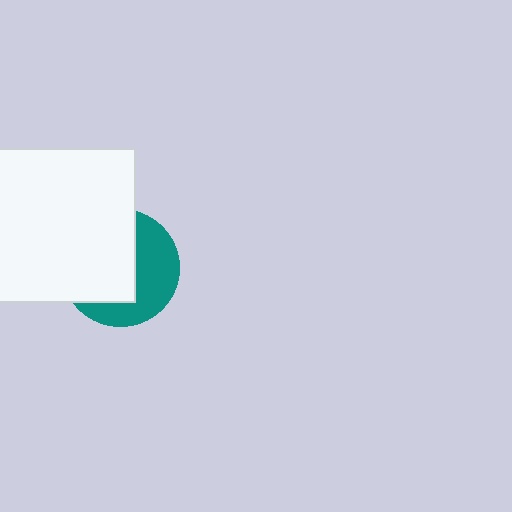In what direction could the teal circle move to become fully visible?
The teal circle could move right. That would shift it out from behind the white square entirely.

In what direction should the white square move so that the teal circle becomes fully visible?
The white square should move left. That is the shortest direction to clear the overlap and leave the teal circle fully visible.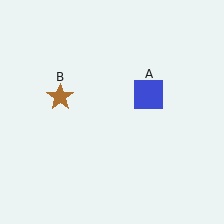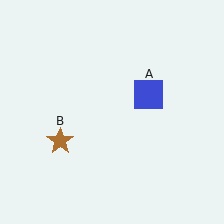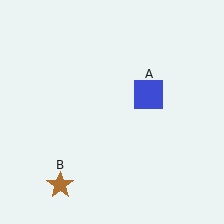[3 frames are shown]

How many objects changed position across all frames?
1 object changed position: brown star (object B).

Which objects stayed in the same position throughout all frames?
Blue square (object A) remained stationary.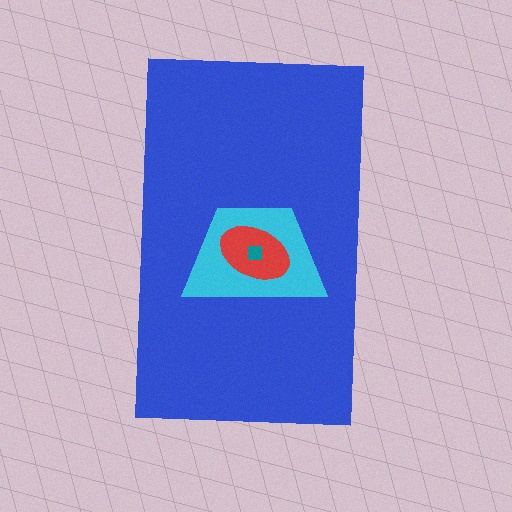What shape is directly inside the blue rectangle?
The cyan trapezoid.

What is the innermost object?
The teal square.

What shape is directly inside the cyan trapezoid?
The red ellipse.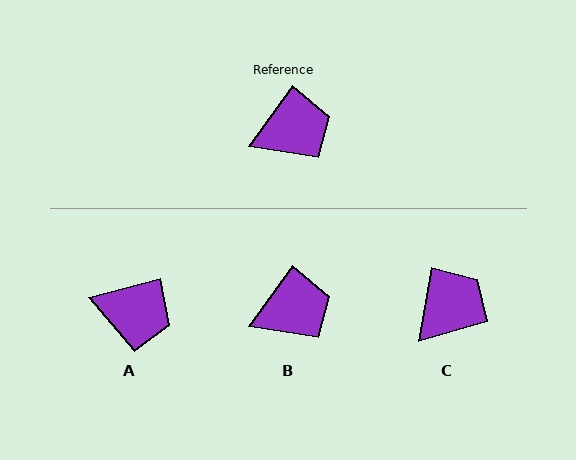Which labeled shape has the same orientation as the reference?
B.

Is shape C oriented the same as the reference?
No, it is off by about 26 degrees.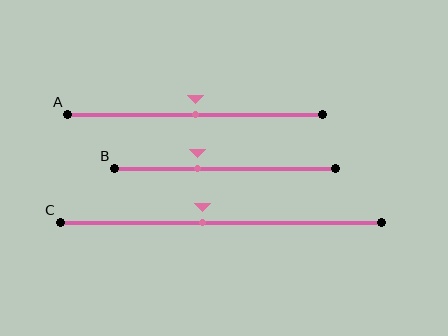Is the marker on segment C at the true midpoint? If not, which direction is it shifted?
No, the marker on segment C is shifted to the left by about 6% of the segment length.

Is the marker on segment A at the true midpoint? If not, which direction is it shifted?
Yes, the marker on segment A is at the true midpoint.